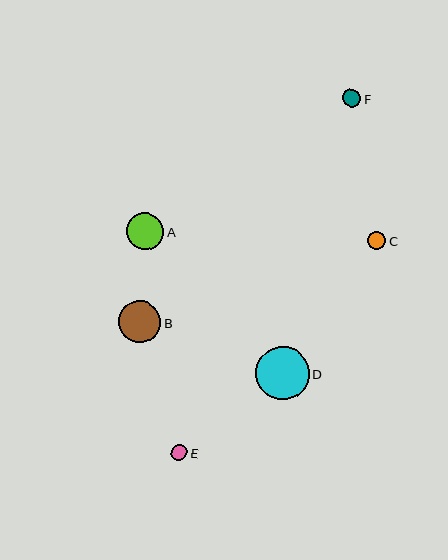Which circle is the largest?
Circle D is the largest with a size of approximately 53 pixels.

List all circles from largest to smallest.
From largest to smallest: D, B, A, C, F, E.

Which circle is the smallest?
Circle E is the smallest with a size of approximately 16 pixels.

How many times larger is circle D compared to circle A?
Circle D is approximately 1.4 times the size of circle A.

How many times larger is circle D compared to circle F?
Circle D is approximately 3.0 times the size of circle F.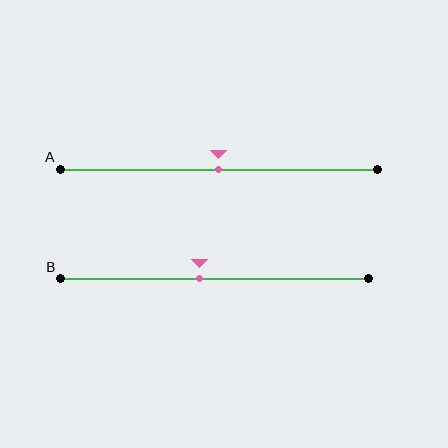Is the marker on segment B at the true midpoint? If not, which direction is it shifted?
No, the marker on segment B is shifted to the left by about 5% of the segment length.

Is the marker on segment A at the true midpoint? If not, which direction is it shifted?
Yes, the marker on segment A is at the true midpoint.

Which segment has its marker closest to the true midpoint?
Segment A has its marker closest to the true midpoint.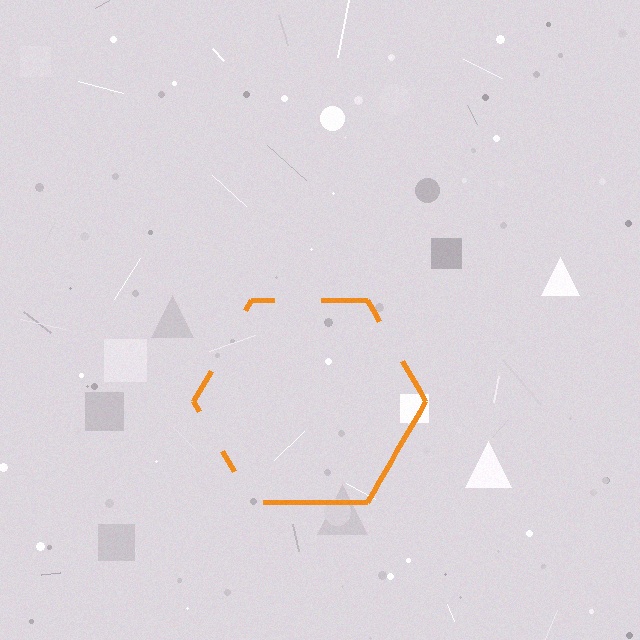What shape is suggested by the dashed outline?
The dashed outline suggests a hexagon.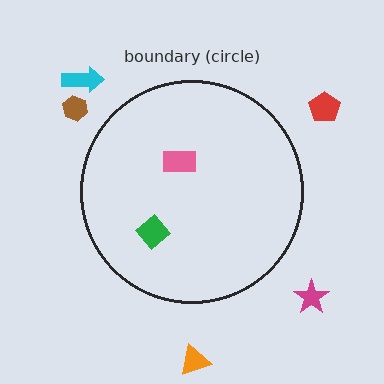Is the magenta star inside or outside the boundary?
Outside.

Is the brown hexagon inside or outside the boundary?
Outside.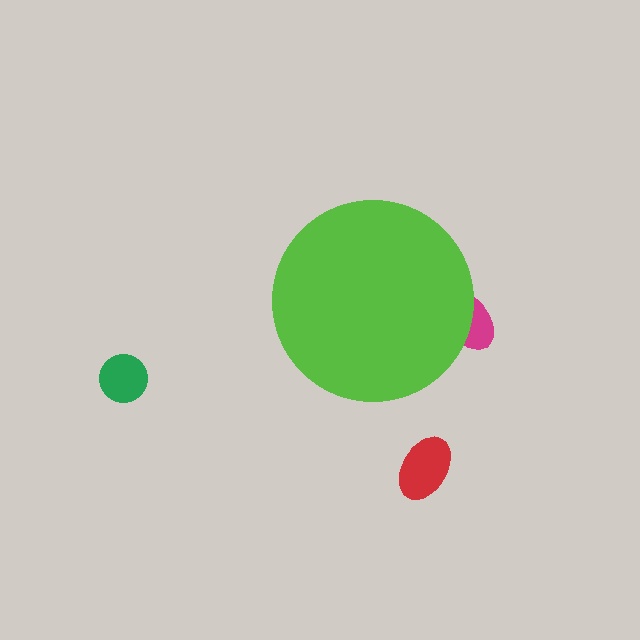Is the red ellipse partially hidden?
No, the red ellipse is fully visible.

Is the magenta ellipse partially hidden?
Yes, the magenta ellipse is partially hidden behind the lime circle.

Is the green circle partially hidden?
No, the green circle is fully visible.